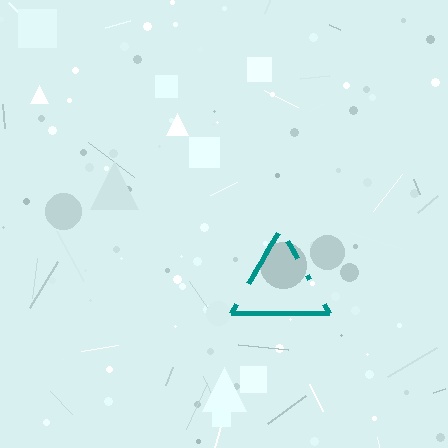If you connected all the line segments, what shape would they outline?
They would outline a triangle.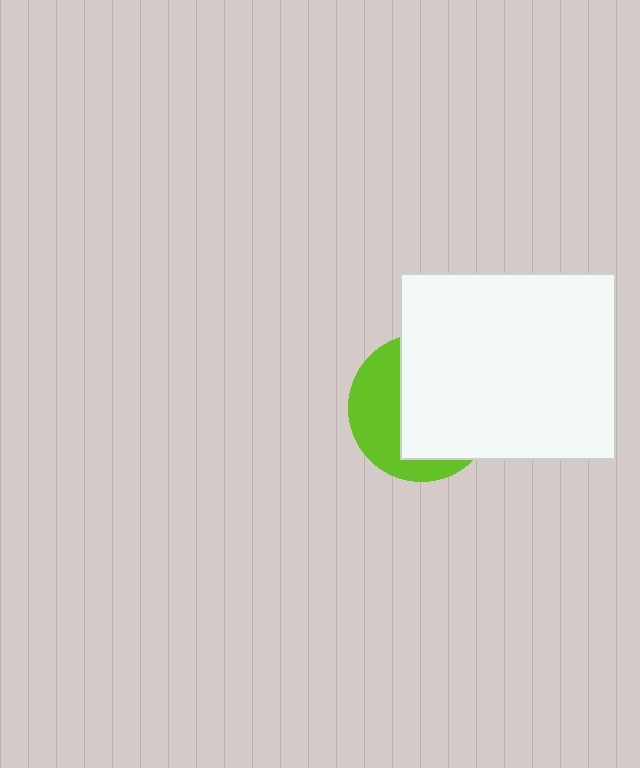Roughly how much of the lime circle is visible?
A small part of it is visible (roughly 39%).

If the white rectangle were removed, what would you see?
You would see the complete lime circle.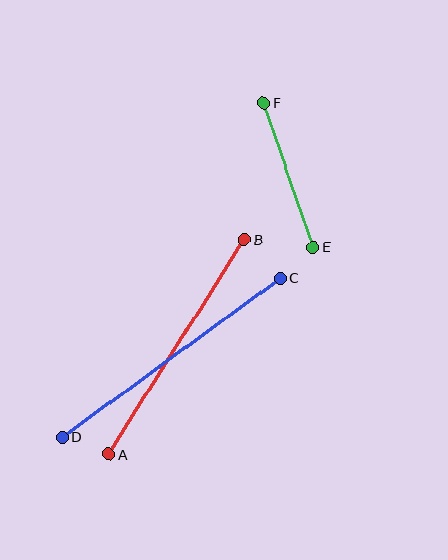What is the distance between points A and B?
The distance is approximately 254 pixels.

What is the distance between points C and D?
The distance is approximately 270 pixels.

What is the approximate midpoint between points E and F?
The midpoint is at approximately (289, 175) pixels.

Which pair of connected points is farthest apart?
Points C and D are farthest apart.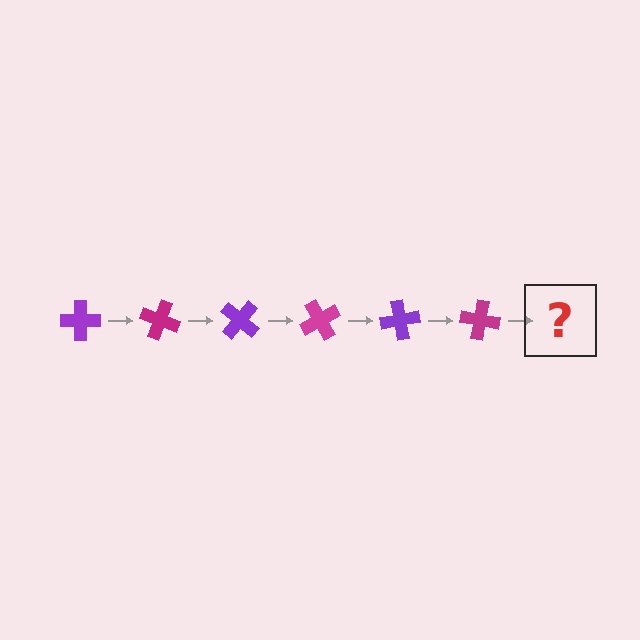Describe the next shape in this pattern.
It should be a purple cross, rotated 120 degrees from the start.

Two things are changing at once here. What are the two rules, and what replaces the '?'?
The two rules are that it rotates 20 degrees each step and the color cycles through purple and magenta. The '?' should be a purple cross, rotated 120 degrees from the start.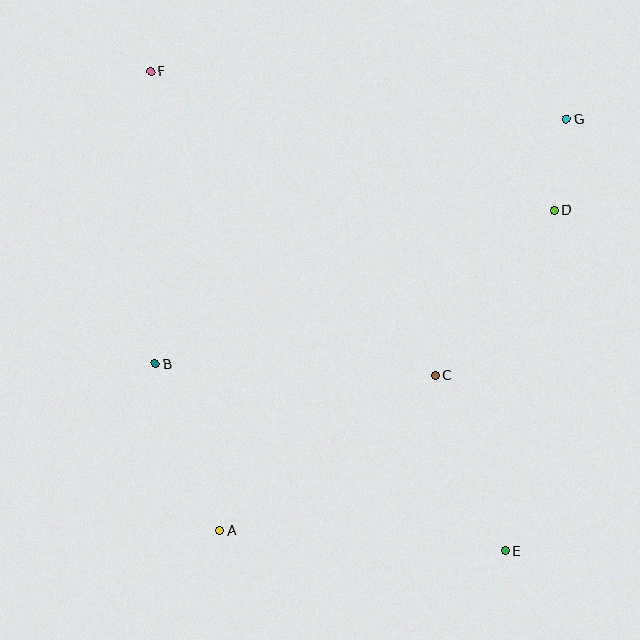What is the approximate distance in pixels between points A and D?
The distance between A and D is approximately 463 pixels.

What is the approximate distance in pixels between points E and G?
The distance between E and G is approximately 436 pixels.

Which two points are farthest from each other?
Points E and F are farthest from each other.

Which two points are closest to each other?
Points D and G are closest to each other.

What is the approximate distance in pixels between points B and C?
The distance between B and C is approximately 281 pixels.